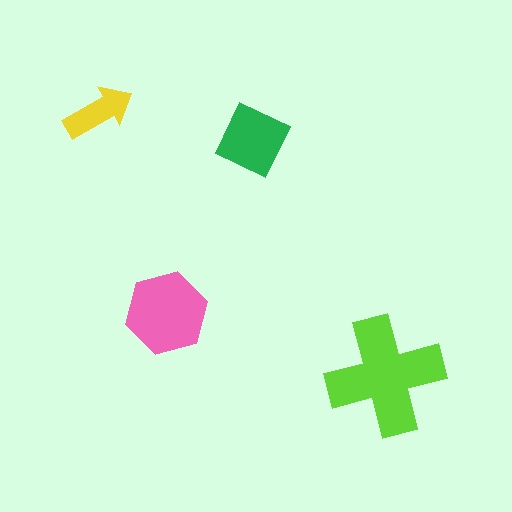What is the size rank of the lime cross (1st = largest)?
1st.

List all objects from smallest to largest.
The yellow arrow, the green diamond, the pink hexagon, the lime cross.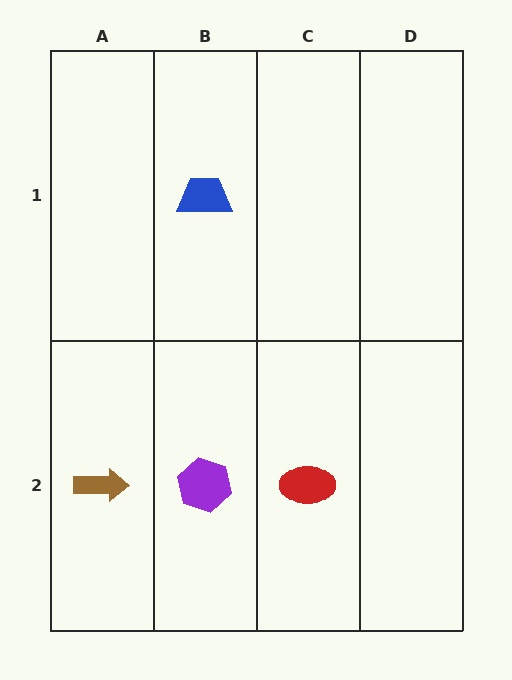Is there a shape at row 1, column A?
No, that cell is empty.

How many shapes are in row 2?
3 shapes.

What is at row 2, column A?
A brown arrow.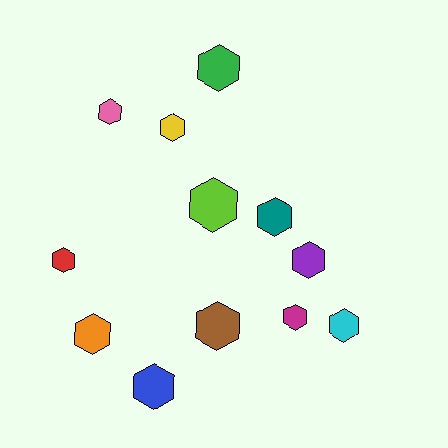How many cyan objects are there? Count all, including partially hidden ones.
There is 1 cyan object.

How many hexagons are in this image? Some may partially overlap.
There are 12 hexagons.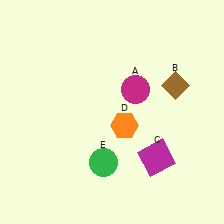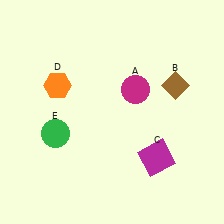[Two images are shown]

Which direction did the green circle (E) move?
The green circle (E) moved left.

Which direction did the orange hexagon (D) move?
The orange hexagon (D) moved left.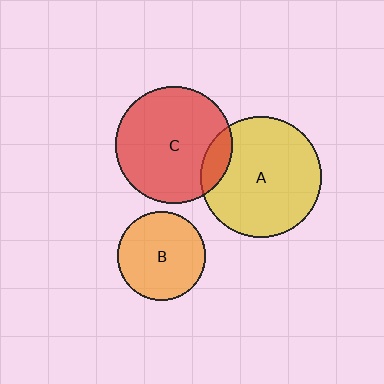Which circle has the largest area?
Circle A (yellow).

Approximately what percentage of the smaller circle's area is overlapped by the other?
Approximately 15%.